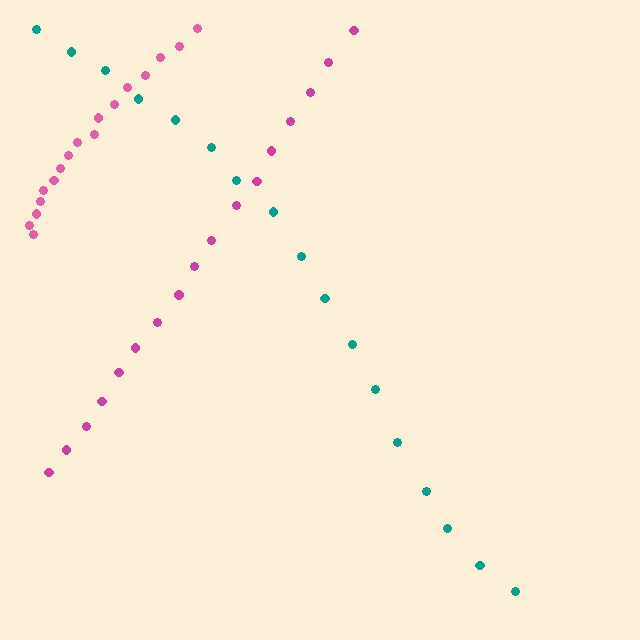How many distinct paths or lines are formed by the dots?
There are 3 distinct paths.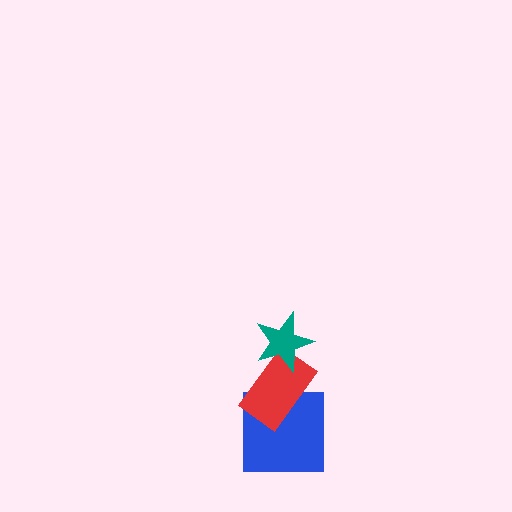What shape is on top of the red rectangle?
The teal star is on top of the red rectangle.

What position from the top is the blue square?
The blue square is 3rd from the top.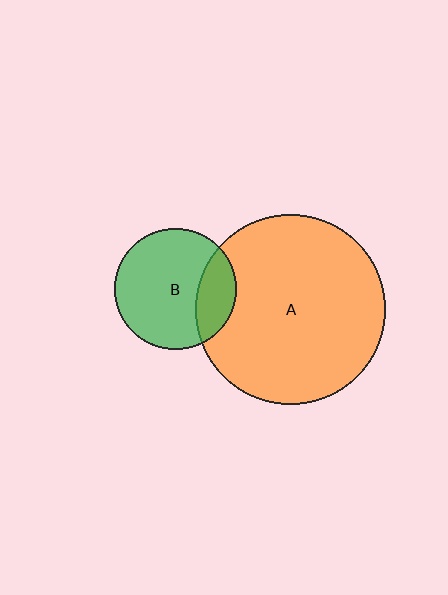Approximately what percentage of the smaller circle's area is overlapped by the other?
Approximately 25%.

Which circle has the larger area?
Circle A (orange).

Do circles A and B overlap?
Yes.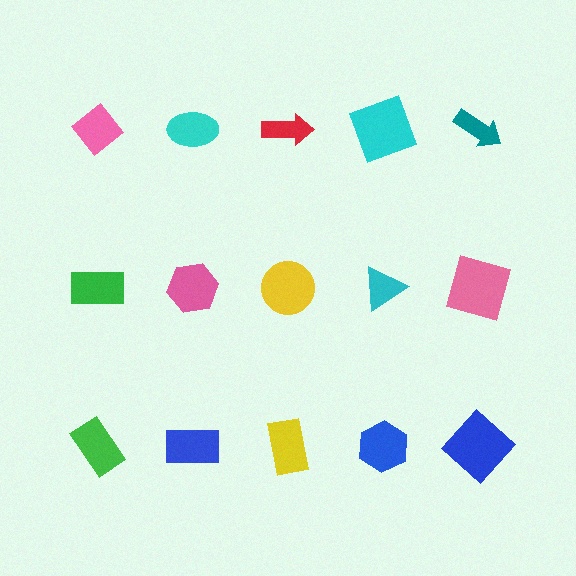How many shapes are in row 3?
5 shapes.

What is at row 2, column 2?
A pink hexagon.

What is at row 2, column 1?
A green rectangle.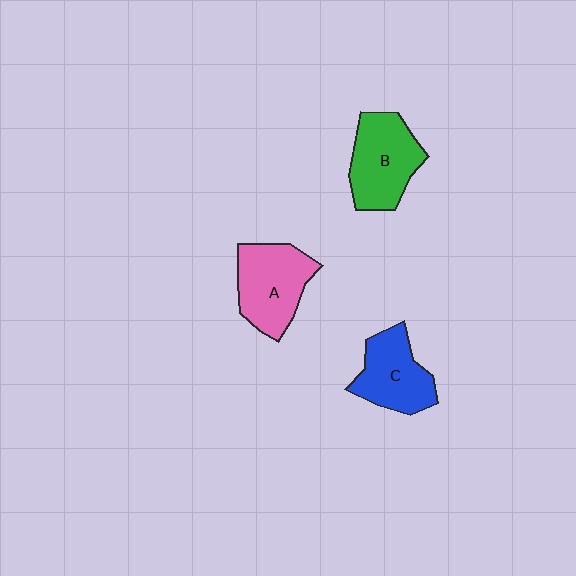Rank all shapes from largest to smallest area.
From largest to smallest: A (pink), B (green), C (blue).